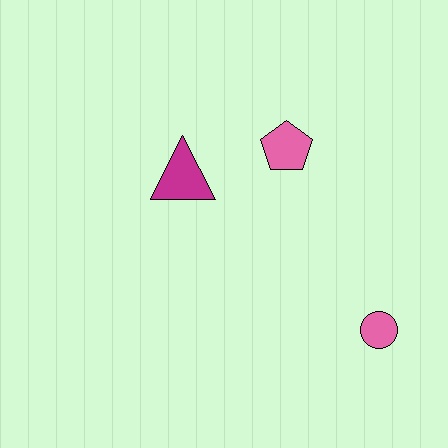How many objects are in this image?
There are 3 objects.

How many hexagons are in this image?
There are no hexagons.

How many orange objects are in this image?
There are no orange objects.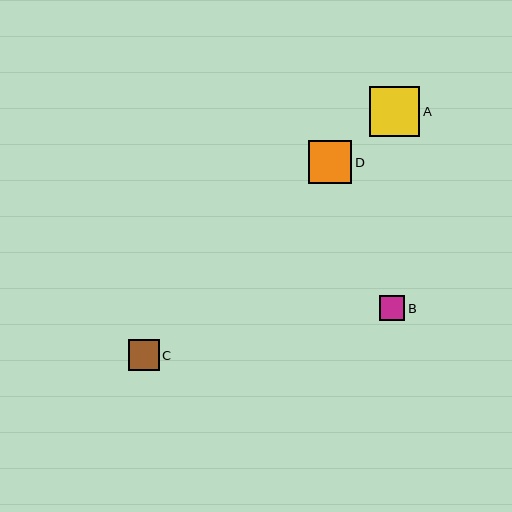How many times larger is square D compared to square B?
Square D is approximately 1.8 times the size of square B.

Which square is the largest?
Square A is the largest with a size of approximately 50 pixels.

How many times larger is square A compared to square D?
Square A is approximately 1.1 times the size of square D.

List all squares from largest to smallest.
From largest to smallest: A, D, C, B.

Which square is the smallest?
Square B is the smallest with a size of approximately 25 pixels.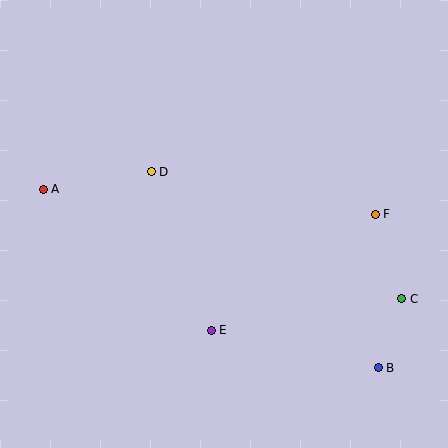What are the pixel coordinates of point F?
Point F is at (375, 214).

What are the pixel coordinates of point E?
Point E is at (211, 330).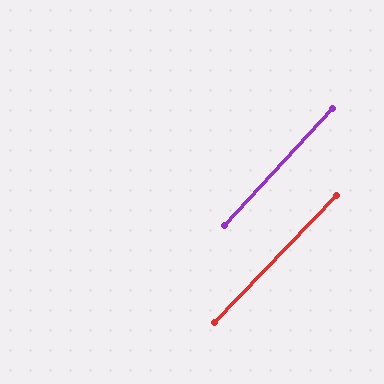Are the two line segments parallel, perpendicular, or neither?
Parallel — their directions differ by only 1.3°.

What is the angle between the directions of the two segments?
Approximately 1 degree.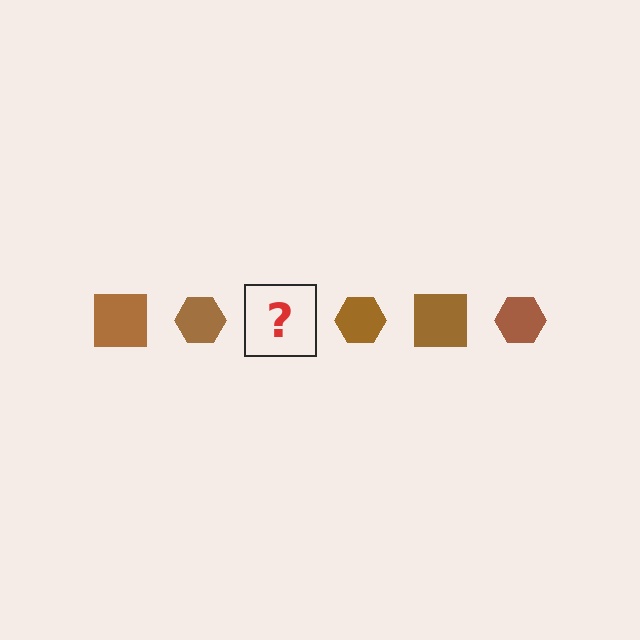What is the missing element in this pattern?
The missing element is a brown square.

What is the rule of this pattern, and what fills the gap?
The rule is that the pattern cycles through square, hexagon shapes in brown. The gap should be filled with a brown square.